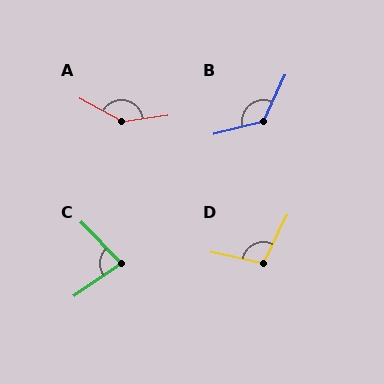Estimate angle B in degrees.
Approximately 129 degrees.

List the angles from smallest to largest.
C (81°), D (103°), B (129°), A (144°).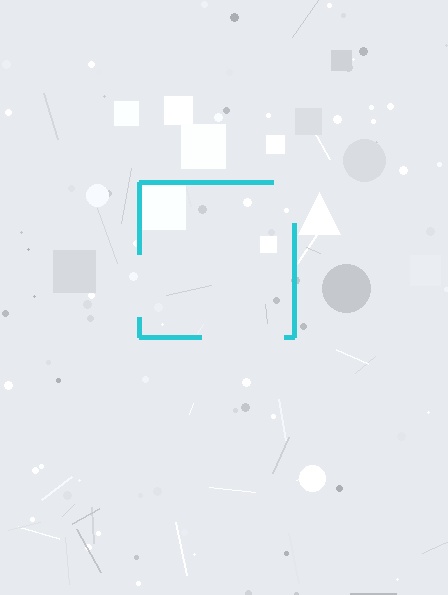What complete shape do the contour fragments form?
The contour fragments form a square.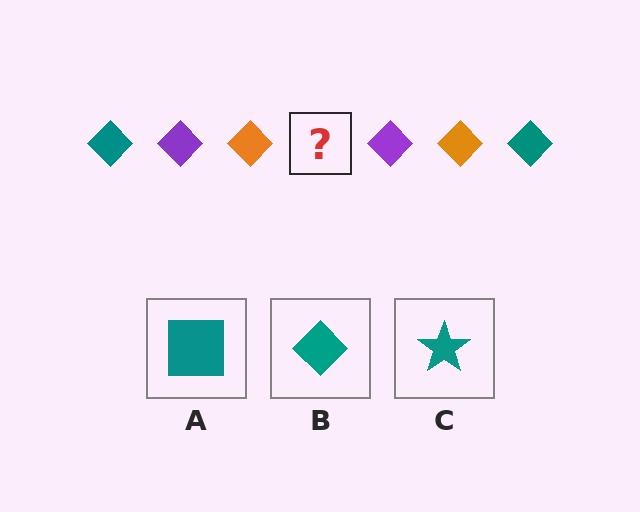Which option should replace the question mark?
Option B.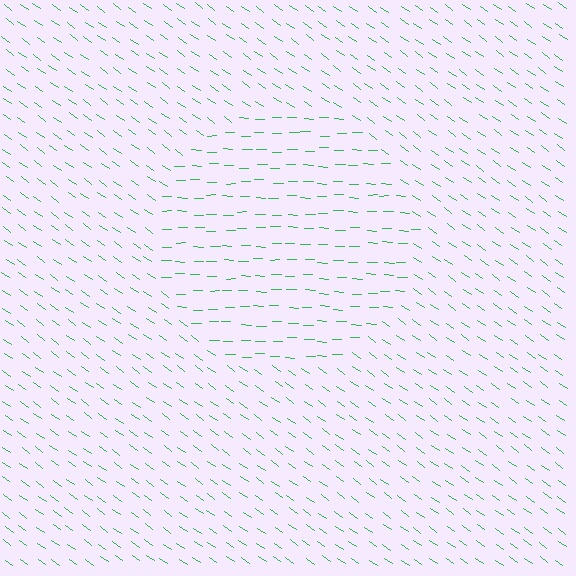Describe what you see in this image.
The image is filled with small green line segments. A circle region in the image has lines oriented differently from the surrounding lines, creating a visible texture boundary.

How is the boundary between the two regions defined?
The boundary is defined purely by a change in line orientation (approximately 34 degrees difference). All lines are the same color and thickness.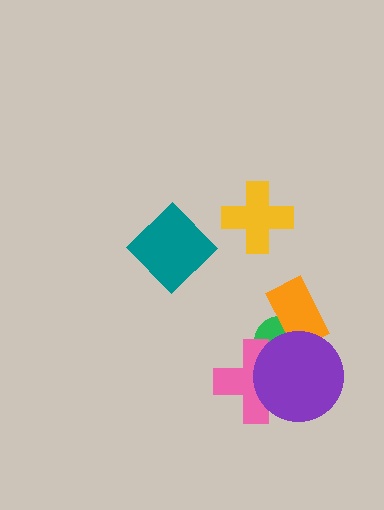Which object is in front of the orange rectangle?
The purple circle is in front of the orange rectangle.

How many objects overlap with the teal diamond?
0 objects overlap with the teal diamond.